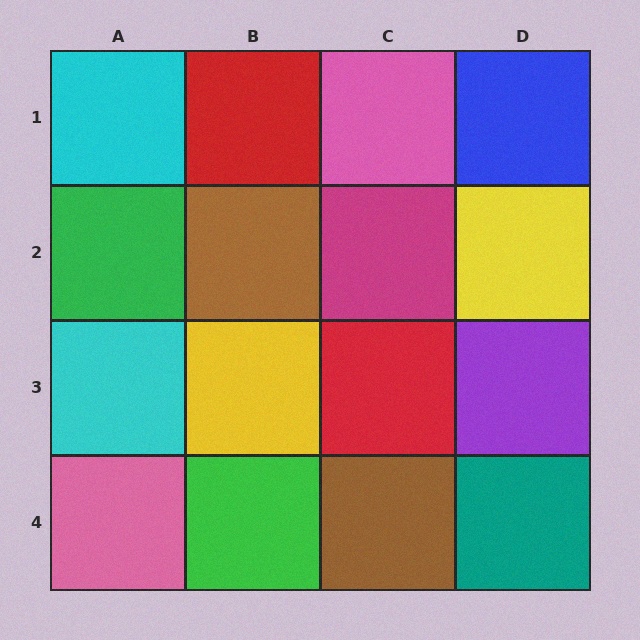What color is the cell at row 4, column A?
Pink.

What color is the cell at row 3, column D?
Purple.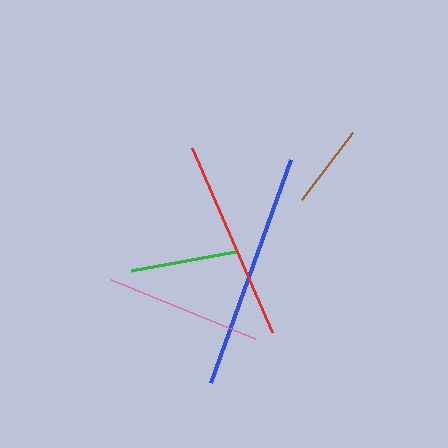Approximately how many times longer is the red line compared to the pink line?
The red line is approximately 1.3 times the length of the pink line.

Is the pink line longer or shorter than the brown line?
The pink line is longer than the brown line.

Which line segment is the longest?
The blue line is the longest at approximately 236 pixels.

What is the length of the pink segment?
The pink segment is approximately 155 pixels long.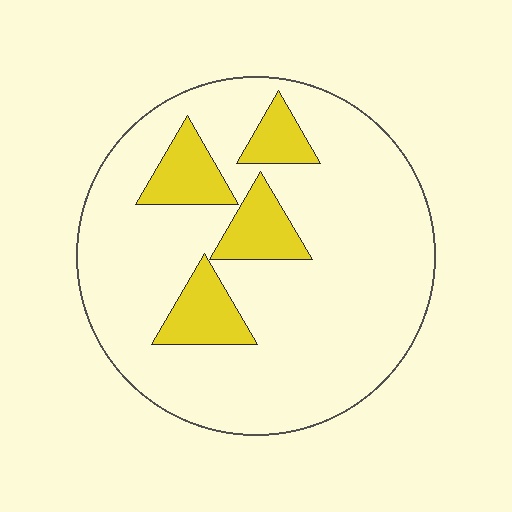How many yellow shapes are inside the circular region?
4.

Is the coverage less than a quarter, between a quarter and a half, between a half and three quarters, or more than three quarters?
Less than a quarter.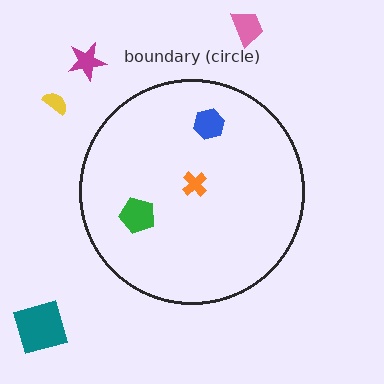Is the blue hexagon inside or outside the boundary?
Inside.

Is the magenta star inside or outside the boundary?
Outside.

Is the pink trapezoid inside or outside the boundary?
Outside.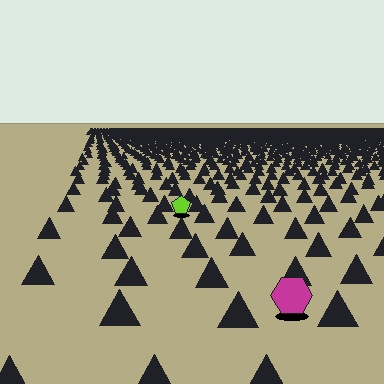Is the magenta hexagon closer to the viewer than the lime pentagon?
Yes. The magenta hexagon is closer — you can tell from the texture gradient: the ground texture is coarser near it.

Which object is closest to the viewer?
The magenta hexagon is closest. The texture marks near it are larger and more spread out.